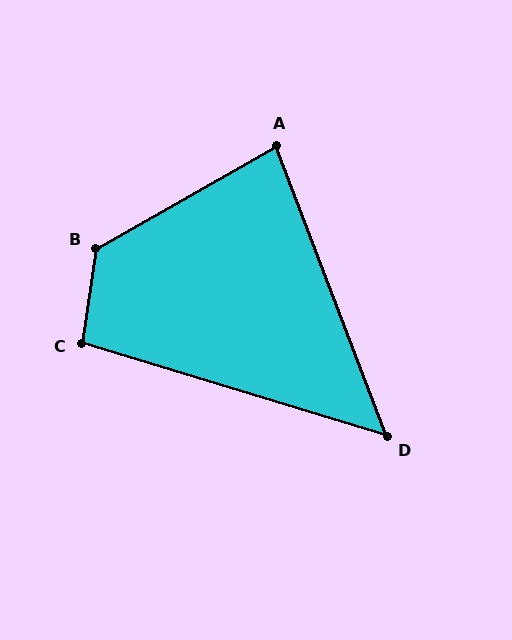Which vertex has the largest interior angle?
B, at approximately 128 degrees.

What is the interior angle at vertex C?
Approximately 99 degrees (obtuse).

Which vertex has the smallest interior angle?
D, at approximately 52 degrees.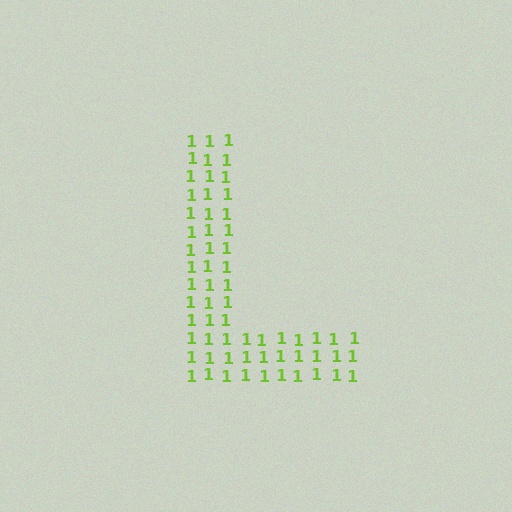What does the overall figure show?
The overall figure shows the letter L.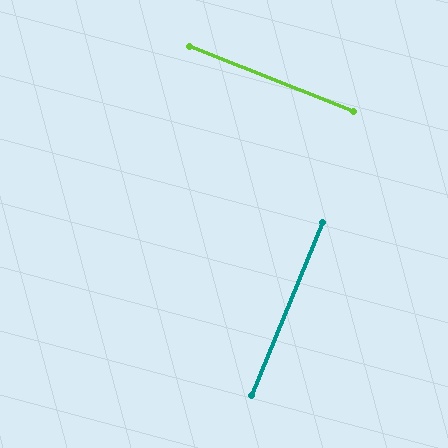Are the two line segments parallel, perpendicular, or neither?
Perpendicular — they meet at approximately 89°.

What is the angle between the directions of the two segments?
Approximately 89 degrees.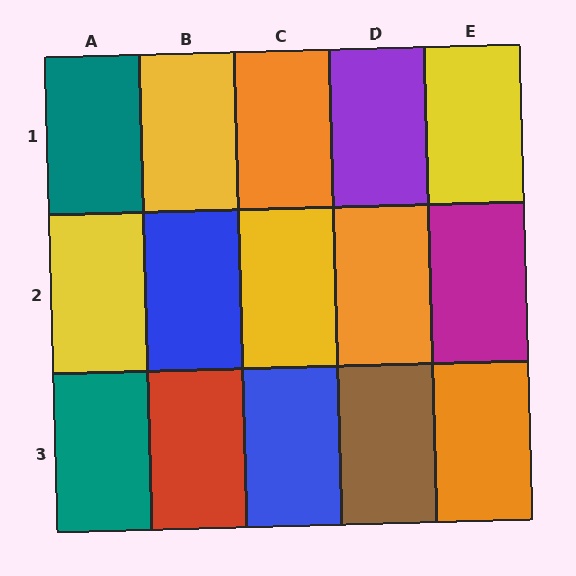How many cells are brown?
1 cell is brown.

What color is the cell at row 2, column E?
Magenta.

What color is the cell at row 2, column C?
Yellow.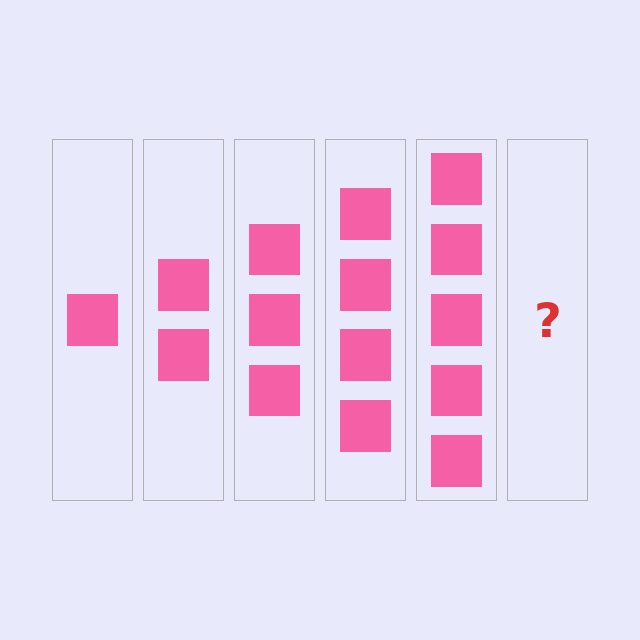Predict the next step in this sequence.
The next step is 6 squares.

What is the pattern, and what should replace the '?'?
The pattern is that each step adds one more square. The '?' should be 6 squares.